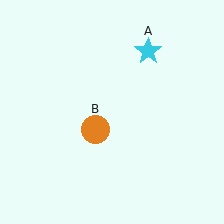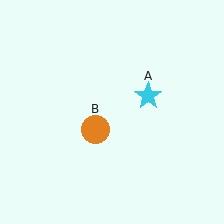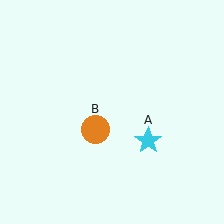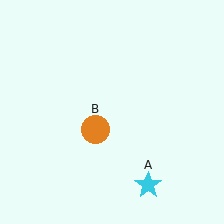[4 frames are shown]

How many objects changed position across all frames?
1 object changed position: cyan star (object A).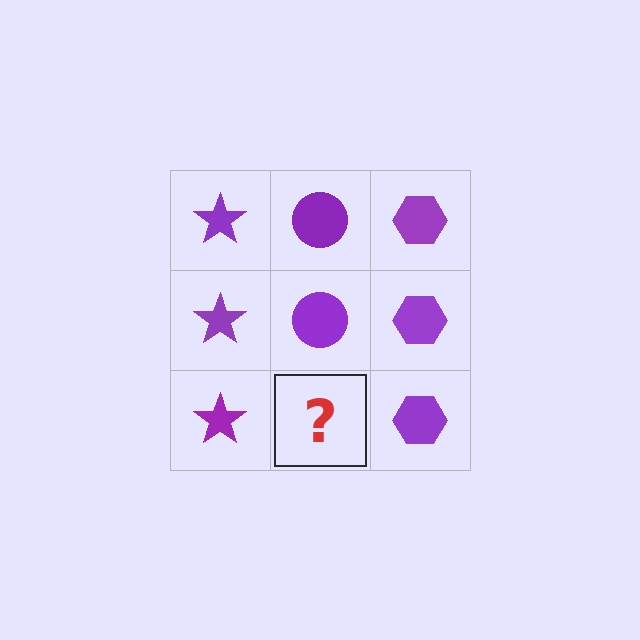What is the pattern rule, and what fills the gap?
The rule is that each column has a consistent shape. The gap should be filled with a purple circle.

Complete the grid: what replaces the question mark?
The question mark should be replaced with a purple circle.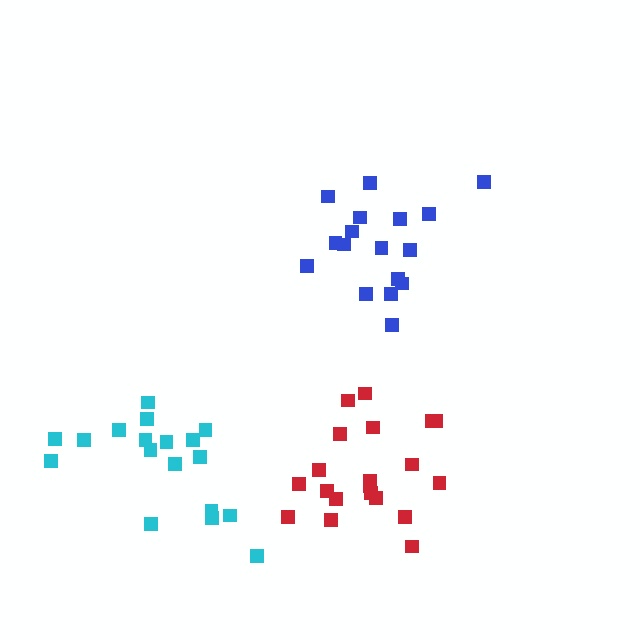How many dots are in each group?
Group 1: 20 dots, Group 2: 17 dots, Group 3: 18 dots (55 total).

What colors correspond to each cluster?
The clusters are colored: red, blue, cyan.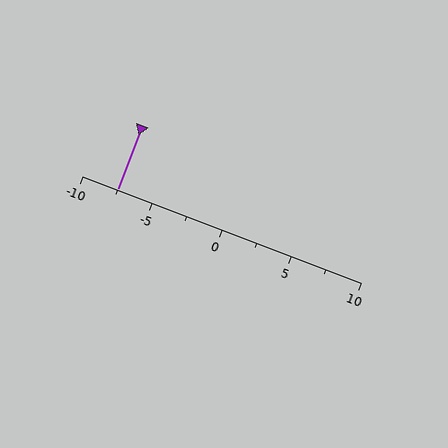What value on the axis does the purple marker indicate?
The marker indicates approximately -7.5.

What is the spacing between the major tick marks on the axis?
The major ticks are spaced 5 apart.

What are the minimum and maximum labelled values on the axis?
The axis runs from -10 to 10.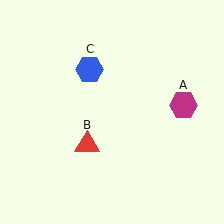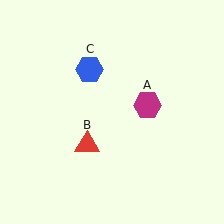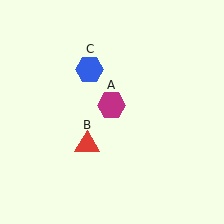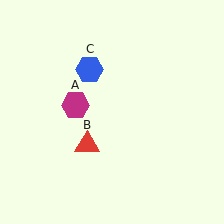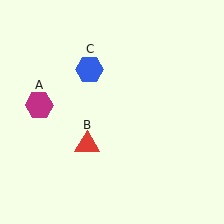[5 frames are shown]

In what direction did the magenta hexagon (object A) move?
The magenta hexagon (object A) moved left.